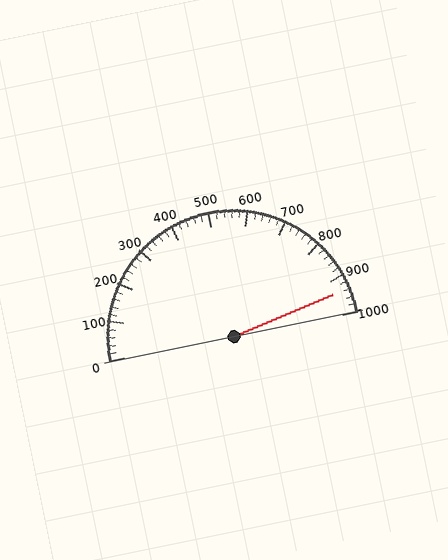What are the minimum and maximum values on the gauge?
The gauge ranges from 0 to 1000.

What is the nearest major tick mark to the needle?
The nearest major tick mark is 900.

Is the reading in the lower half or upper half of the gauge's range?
The reading is in the upper half of the range (0 to 1000).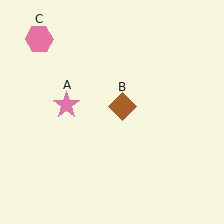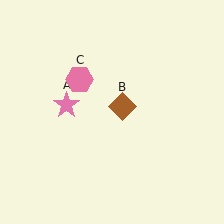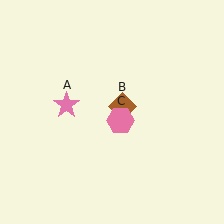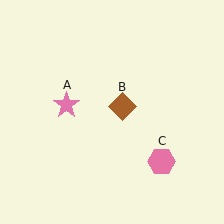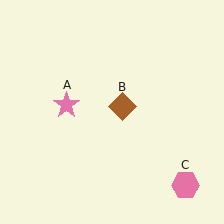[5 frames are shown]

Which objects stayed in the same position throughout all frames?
Pink star (object A) and brown diamond (object B) remained stationary.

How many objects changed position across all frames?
1 object changed position: pink hexagon (object C).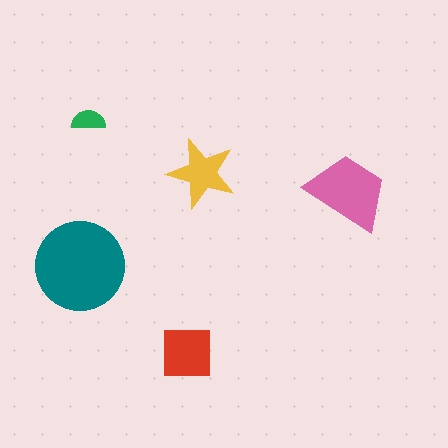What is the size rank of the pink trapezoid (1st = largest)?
2nd.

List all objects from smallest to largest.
The green semicircle, the yellow star, the red square, the pink trapezoid, the teal circle.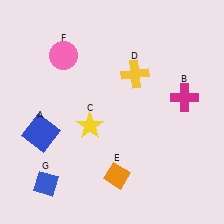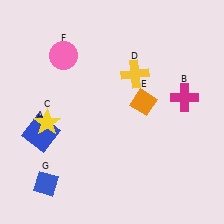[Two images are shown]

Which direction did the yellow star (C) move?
The yellow star (C) moved left.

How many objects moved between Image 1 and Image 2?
2 objects moved between the two images.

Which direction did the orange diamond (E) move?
The orange diamond (E) moved up.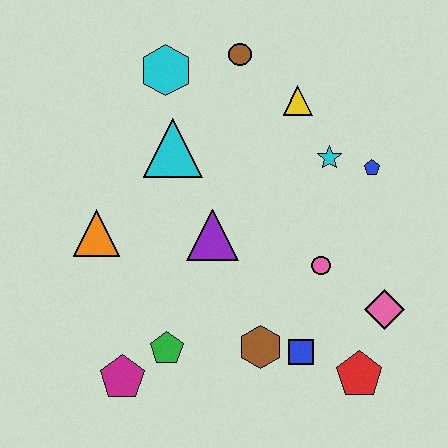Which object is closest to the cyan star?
The blue pentagon is closest to the cyan star.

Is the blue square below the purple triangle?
Yes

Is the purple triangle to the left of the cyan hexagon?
No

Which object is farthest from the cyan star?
The magenta pentagon is farthest from the cyan star.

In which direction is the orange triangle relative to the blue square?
The orange triangle is to the left of the blue square.